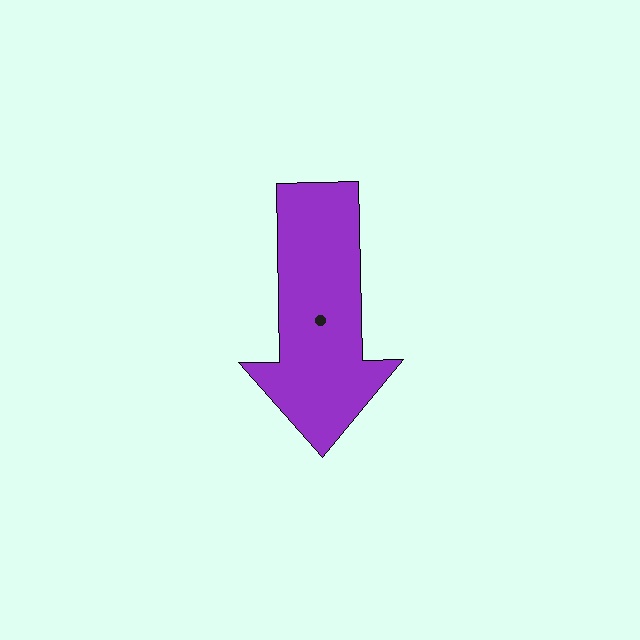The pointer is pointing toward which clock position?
Roughly 6 o'clock.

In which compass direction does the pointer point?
South.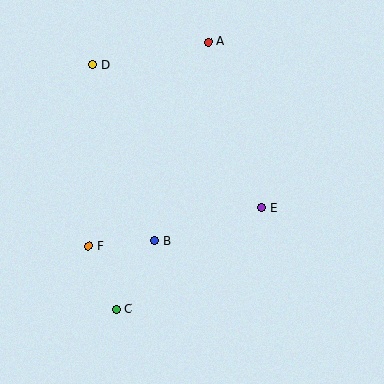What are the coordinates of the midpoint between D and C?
The midpoint between D and C is at (104, 187).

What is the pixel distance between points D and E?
The distance between D and E is 222 pixels.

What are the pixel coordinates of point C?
Point C is at (116, 309).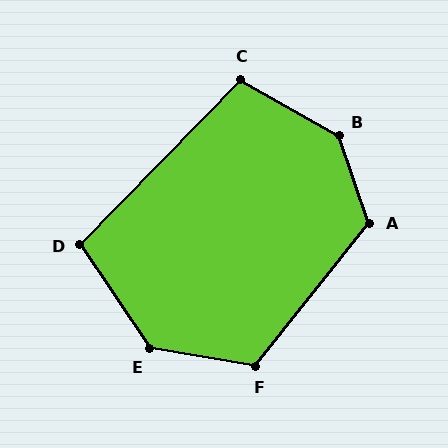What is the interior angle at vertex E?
Approximately 133 degrees (obtuse).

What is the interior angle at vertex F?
Approximately 119 degrees (obtuse).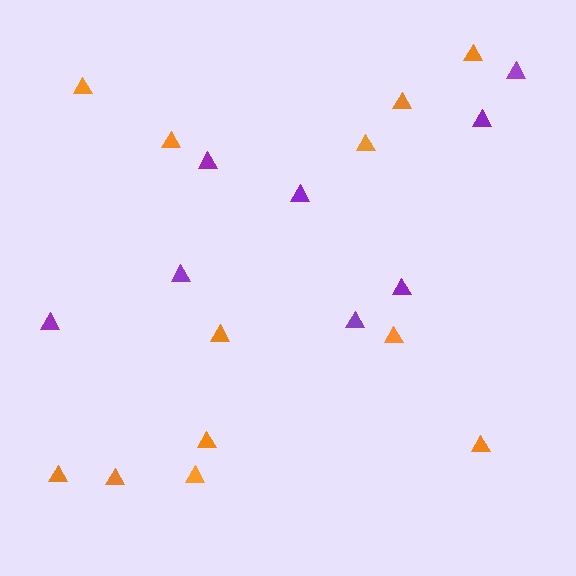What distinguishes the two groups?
There are 2 groups: one group of purple triangles (8) and one group of orange triangles (12).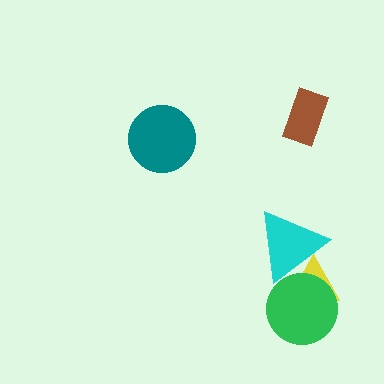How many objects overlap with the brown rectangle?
0 objects overlap with the brown rectangle.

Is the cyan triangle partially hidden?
Yes, it is partially covered by another shape.